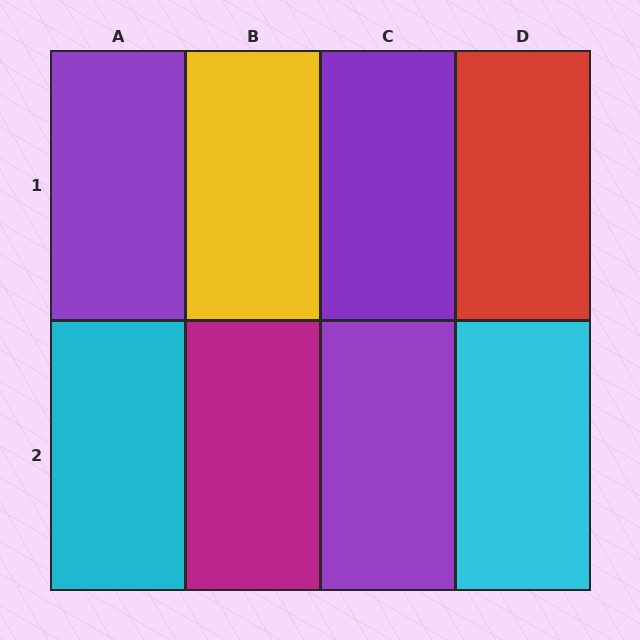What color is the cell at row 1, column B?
Yellow.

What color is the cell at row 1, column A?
Purple.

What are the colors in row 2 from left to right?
Cyan, magenta, purple, cyan.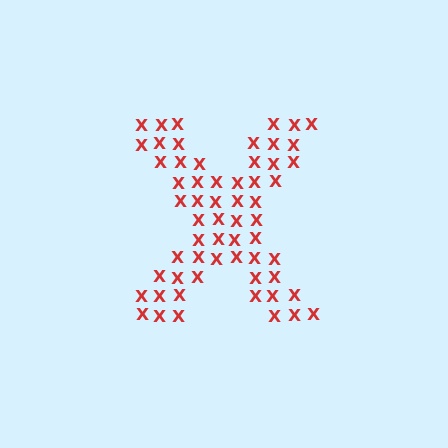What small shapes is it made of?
It is made of small letter X's.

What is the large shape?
The large shape is the letter X.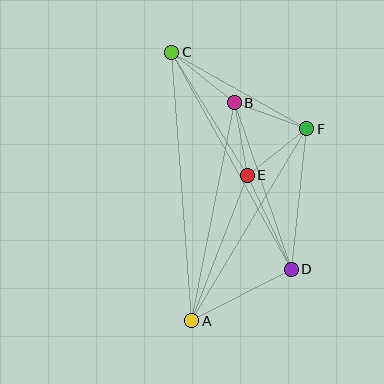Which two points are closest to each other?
Points B and E are closest to each other.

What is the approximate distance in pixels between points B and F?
The distance between B and F is approximately 77 pixels.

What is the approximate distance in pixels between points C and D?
The distance between C and D is approximately 248 pixels.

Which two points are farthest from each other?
Points A and C are farthest from each other.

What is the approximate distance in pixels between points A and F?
The distance between A and F is approximately 224 pixels.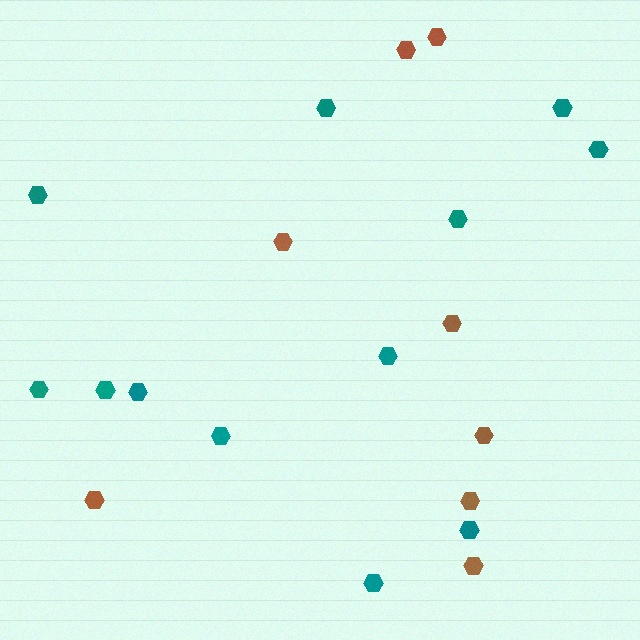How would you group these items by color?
There are 2 groups: one group of brown hexagons (8) and one group of teal hexagons (12).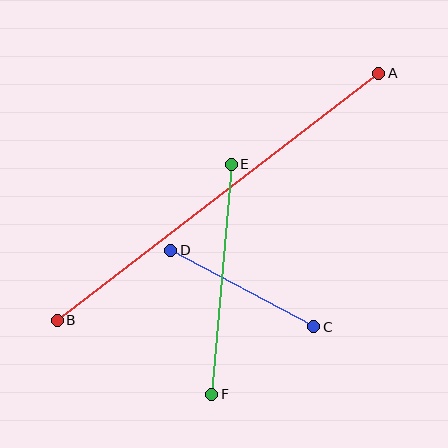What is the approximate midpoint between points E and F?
The midpoint is at approximately (221, 279) pixels.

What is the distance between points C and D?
The distance is approximately 162 pixels.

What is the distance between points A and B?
The distance is approximately 405 pixels.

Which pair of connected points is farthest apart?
Points A and B are farthest apart.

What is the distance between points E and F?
The distance is approximately 231 pixels.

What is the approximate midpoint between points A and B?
The midpoint is at approximately (218, 197) pixels.